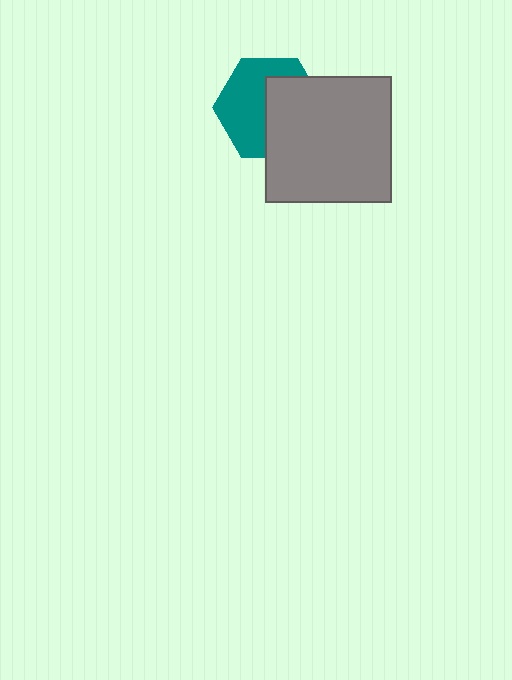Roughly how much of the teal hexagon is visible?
About half of it is visible (roughly 53%).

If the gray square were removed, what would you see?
You would see the complete teal hexagon.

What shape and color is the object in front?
The object in front is a gray square.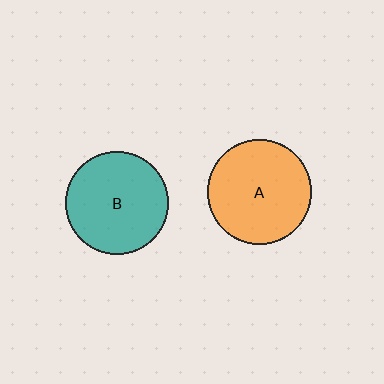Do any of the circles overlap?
No, none of the circles overlap.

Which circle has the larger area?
Circle A (orange).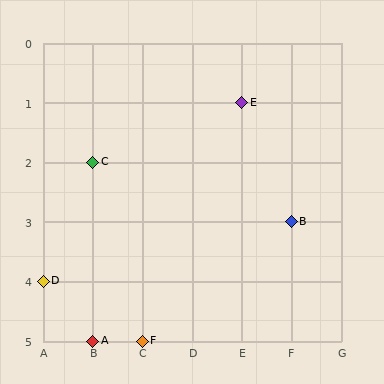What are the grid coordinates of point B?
Point B is at grid coordinates (F, 3).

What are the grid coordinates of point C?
Point C is at grid coordinates (B, 2).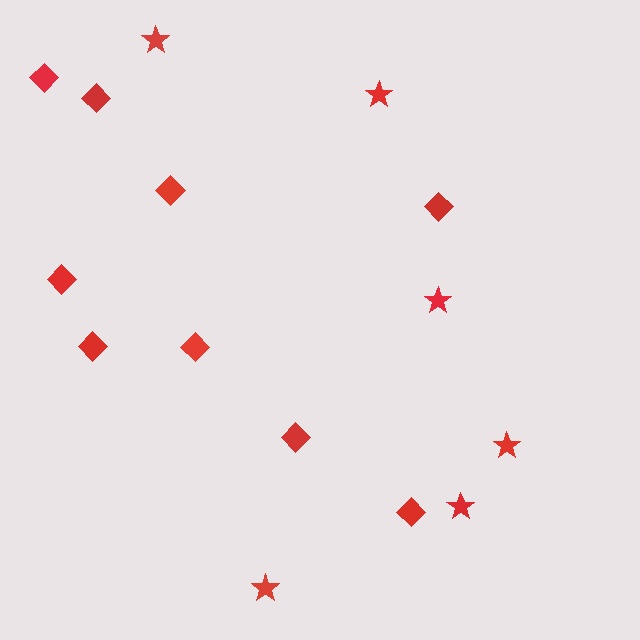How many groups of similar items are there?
There are 2 groups: one group of diamonds (9) and one group of stars (6).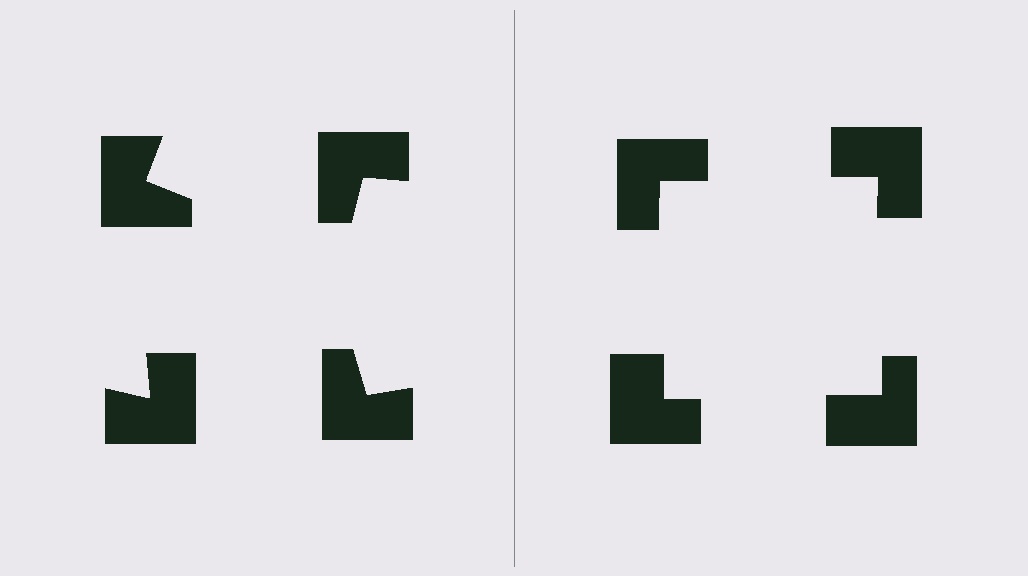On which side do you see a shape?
An illusory square appears on the right side. On the left side the wedge cuts are rotated, so no coherent shape forms.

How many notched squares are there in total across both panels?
8 — 4 on each side.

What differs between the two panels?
The notched squares are positioned identically on both sides; only the wedge orientations differ. On the right they align to a square; on the left they are misaligned.